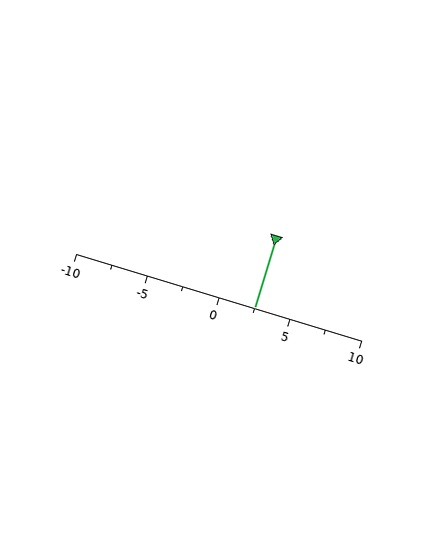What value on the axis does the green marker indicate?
The marker indicates approximately 2.5.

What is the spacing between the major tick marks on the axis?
The major ticks are spaced 5 apart.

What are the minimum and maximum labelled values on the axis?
The axis runs from -10 to 10.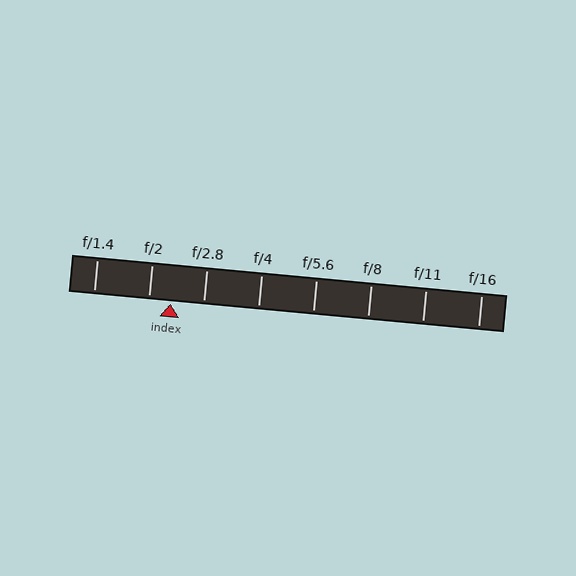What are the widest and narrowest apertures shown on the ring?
The widest aperture shown is f/1.4 and the narrowest is f/16.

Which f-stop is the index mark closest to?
The index mark is closest to f/2.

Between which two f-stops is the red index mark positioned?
The index mark is between f/2 and f/2.8.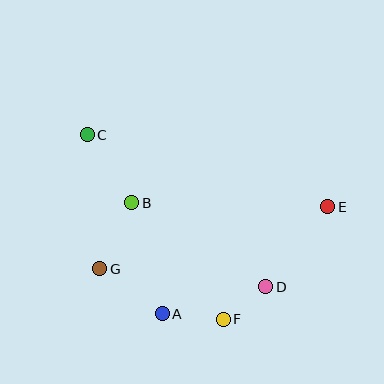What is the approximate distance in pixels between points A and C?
The distance between A and C is approximately 194 pixels.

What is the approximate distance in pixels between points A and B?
The distance between A and B is approximately 115 pixels.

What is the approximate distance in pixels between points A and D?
The distance between A and D is approximately 107 pixels.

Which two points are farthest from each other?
Points C and E are farthest from each other.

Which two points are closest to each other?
Points D and F are closest to each other.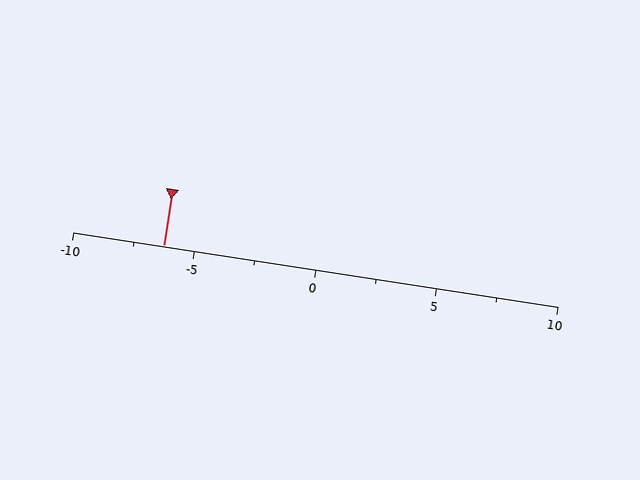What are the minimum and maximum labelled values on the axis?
The axis runs from -10 to 10.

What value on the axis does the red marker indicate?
The marker indicates approximately -6.2.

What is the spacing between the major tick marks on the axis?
The major ticks are spaced 5 apart.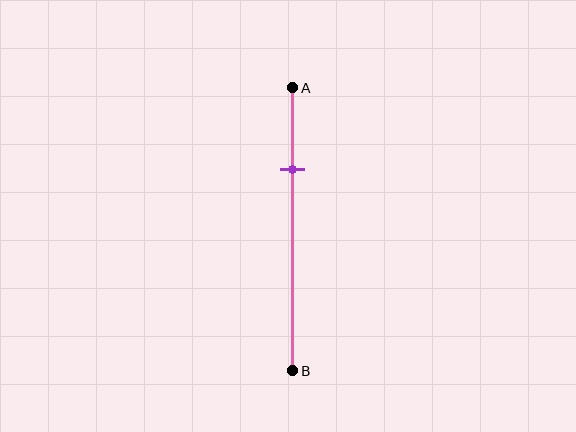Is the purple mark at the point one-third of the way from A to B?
No, the mark is at about 30% from A, not at the 33% one-third point.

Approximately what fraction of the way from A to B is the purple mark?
The purple mark is approximately 30% of the way from A to B.